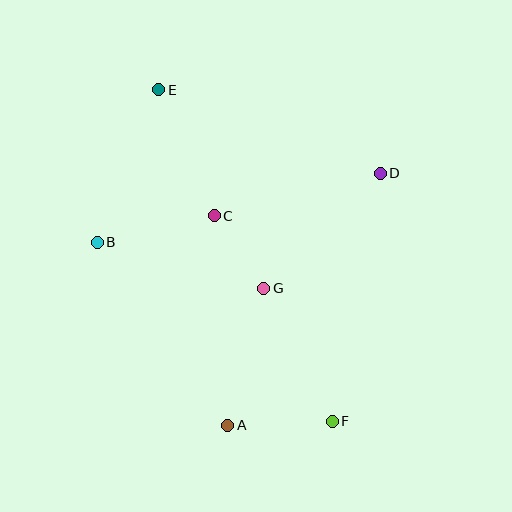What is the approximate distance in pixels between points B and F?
The distance between B and F is approximately 295 pixels.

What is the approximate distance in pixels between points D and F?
The distance between D and F is approximately 252 pixels.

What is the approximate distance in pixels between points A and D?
The distance between A and D is approximately 295 pixels.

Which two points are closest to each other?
Points C and G are closest to each other.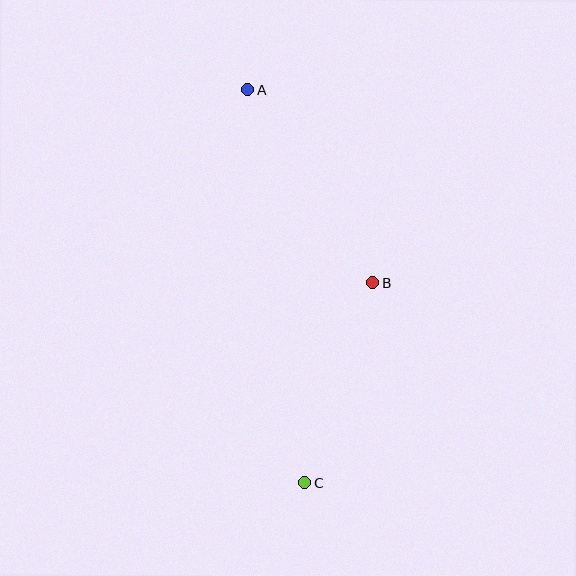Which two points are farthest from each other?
Points A and C are farthest from each other.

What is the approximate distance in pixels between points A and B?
The distance between A and B is approximately 230 pixels.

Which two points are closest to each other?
Points B and C are closest to each other.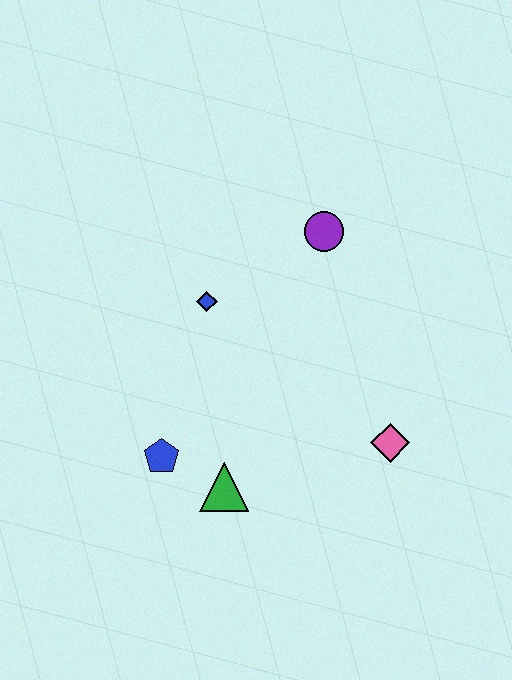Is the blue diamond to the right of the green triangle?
No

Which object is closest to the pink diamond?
The green triangle is closest to the pink diamond.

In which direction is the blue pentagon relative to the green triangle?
The blue pentagon is to the left of the green triangle.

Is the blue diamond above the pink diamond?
Yes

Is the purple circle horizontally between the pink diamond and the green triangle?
Yes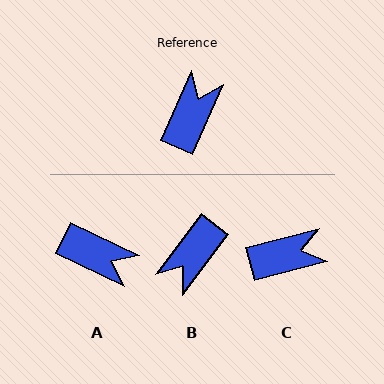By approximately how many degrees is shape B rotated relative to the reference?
Approximately 167 degrees counter-clockwise.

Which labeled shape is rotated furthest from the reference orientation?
B, about 167 degrees away.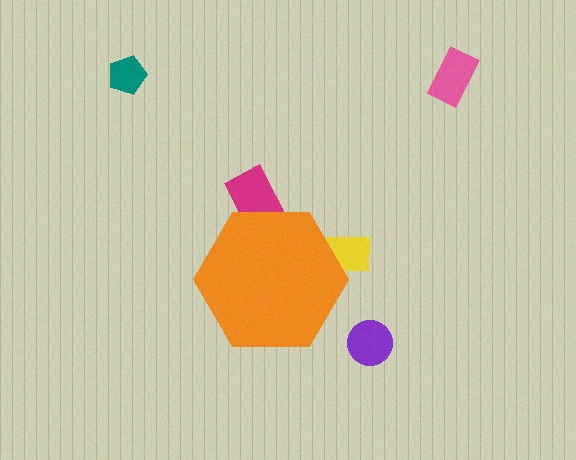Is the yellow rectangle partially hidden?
Yes, the yellow rectangle is partially hidden behind the orange hexagon.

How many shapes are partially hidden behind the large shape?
2 shapes are partially hidden.